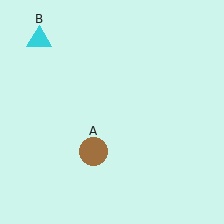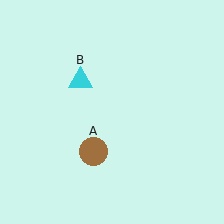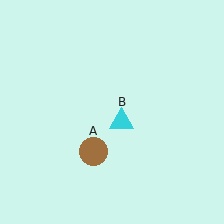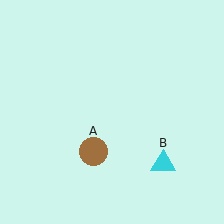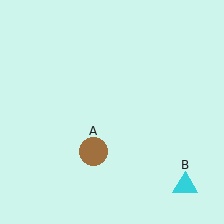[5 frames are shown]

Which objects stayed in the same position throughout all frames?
Brown circle (object A) remained stationary.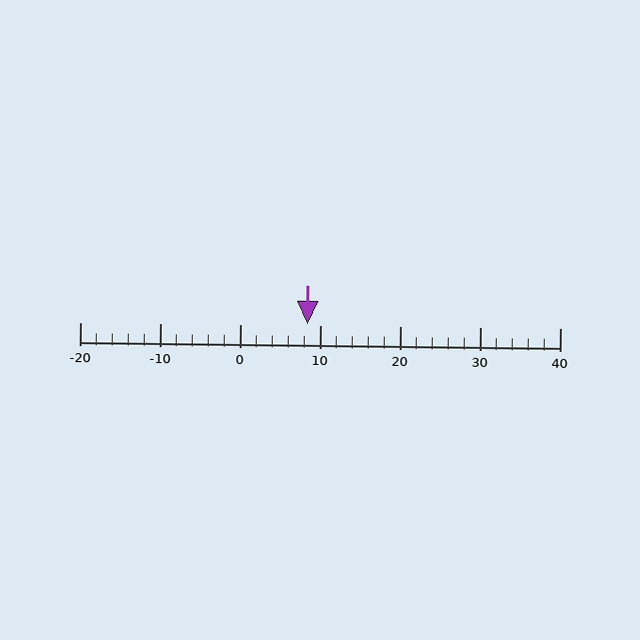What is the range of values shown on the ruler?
The ruler shows values from -20 to 40.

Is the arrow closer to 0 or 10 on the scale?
The arrow is closer to 10.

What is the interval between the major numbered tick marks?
The major tick marks are spaced 10 units apart.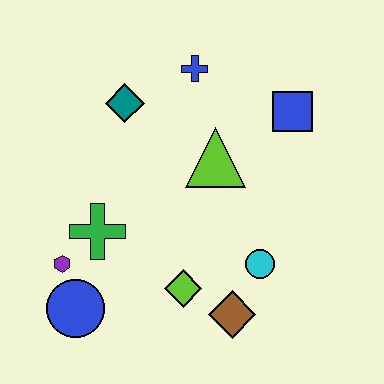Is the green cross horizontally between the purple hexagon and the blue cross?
Yes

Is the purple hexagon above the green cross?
No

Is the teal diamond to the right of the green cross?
Yes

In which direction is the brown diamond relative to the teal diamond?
The brown diamond is below the teal diamond.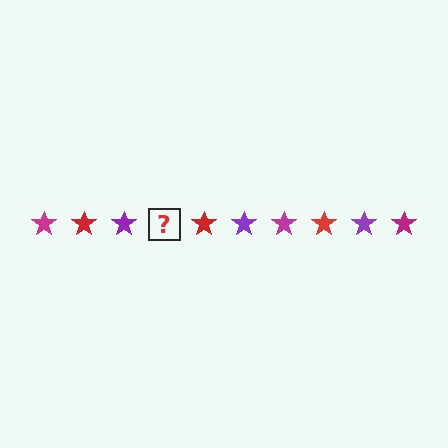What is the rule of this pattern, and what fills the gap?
The rule is that the pattern cycles through magenta, red, purple stars. The gap should be filled with a magenta star.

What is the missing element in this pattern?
The missing element is a magenta star.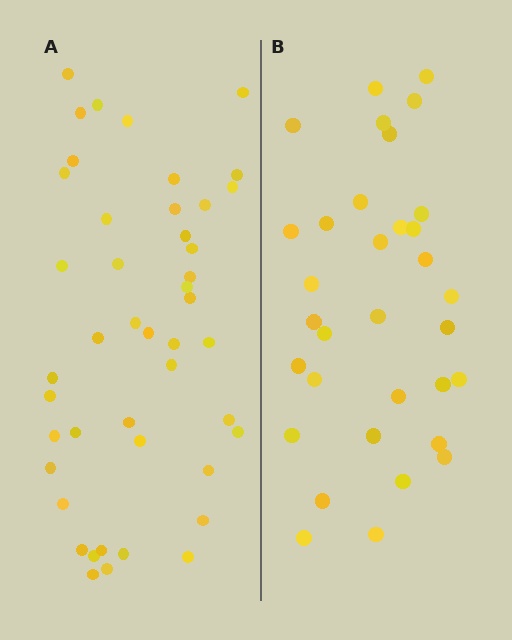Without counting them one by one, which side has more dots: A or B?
Region A (the left region) has more dots.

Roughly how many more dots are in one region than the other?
Region A has roughly 12 or so more dots than region B.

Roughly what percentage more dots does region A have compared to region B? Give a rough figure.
About 35% more.